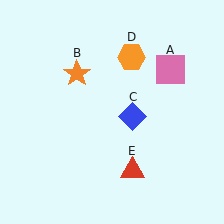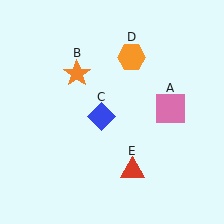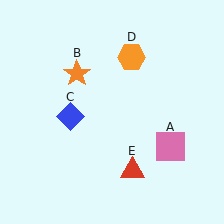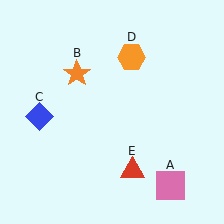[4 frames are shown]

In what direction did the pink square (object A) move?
The pink square (object A) moved down.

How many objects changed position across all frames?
2 objects changed position: pink square (object A), blue diamond (object C).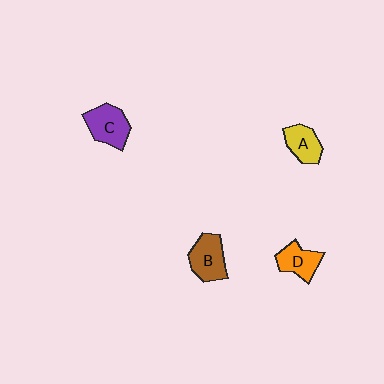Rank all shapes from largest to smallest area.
From largest to smallest: C (purple), B (brown), D (orange), A (yellow).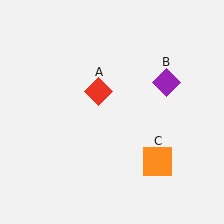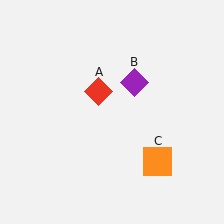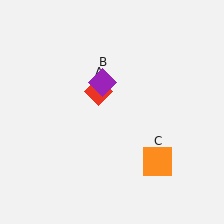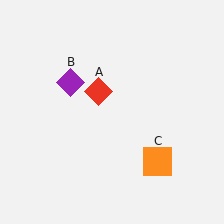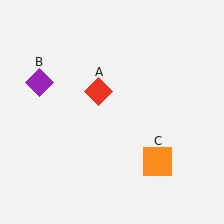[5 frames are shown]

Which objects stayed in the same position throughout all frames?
Red diamond (object A) and orange square (object C) remained stationary.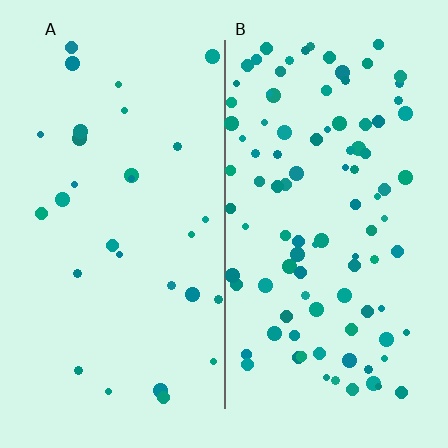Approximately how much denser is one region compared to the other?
Approximately 3.3× — region B over region A.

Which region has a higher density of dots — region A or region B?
B (the right).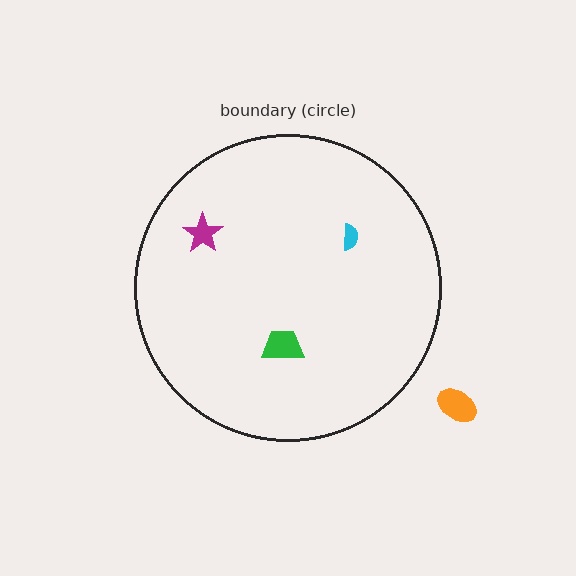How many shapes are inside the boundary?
3 inside, 1 outside.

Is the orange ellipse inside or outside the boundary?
Outside.